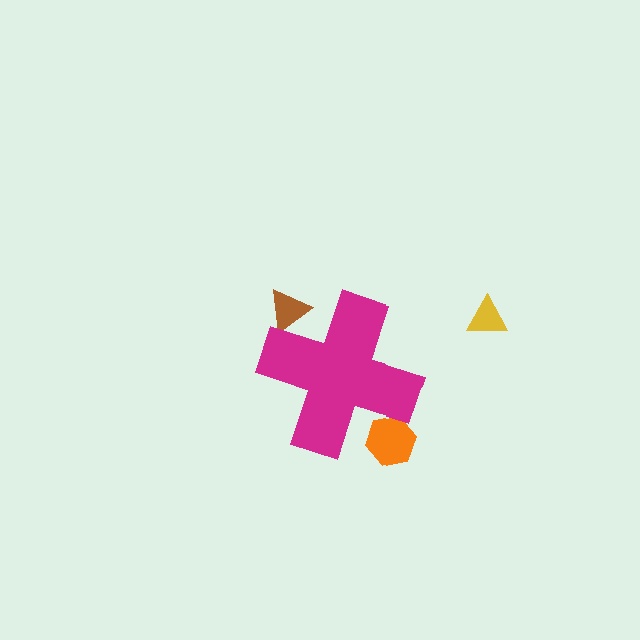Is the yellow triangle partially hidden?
No, the yellow triangle is fully visible.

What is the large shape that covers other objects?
A magenta cross.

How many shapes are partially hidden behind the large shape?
2 shapes are partially hidden.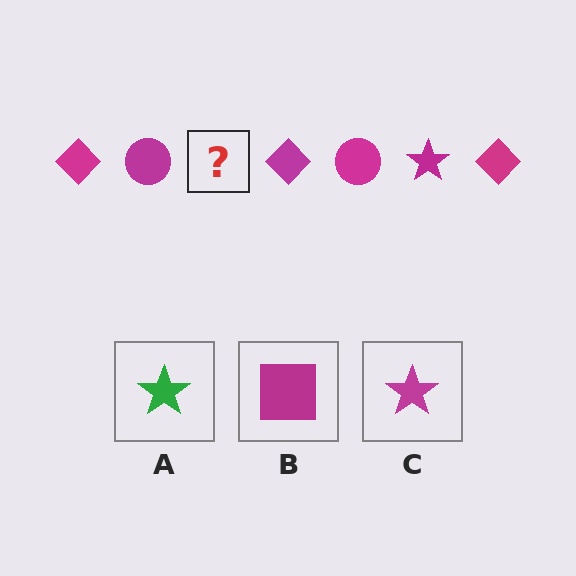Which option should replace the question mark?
Option C.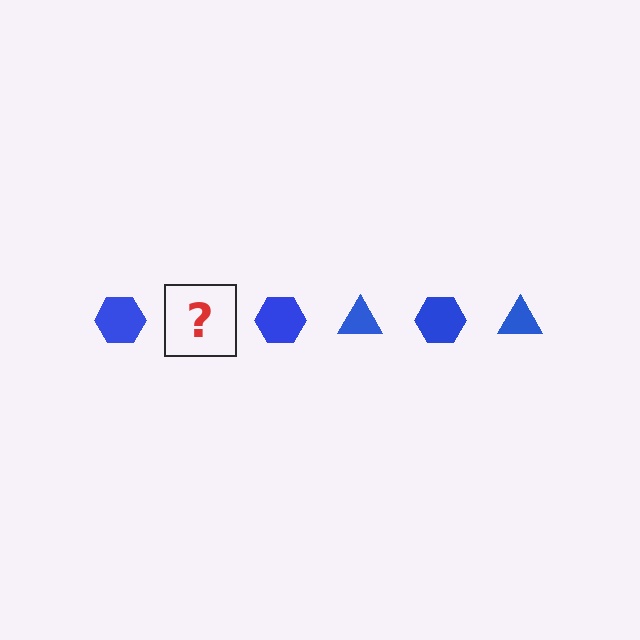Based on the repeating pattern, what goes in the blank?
The blank should be a blue triangle.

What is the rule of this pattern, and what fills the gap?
The rule is that the pattern cycles through hexagon, triangle shapes in blue. The gap should be filled with a blue triangle.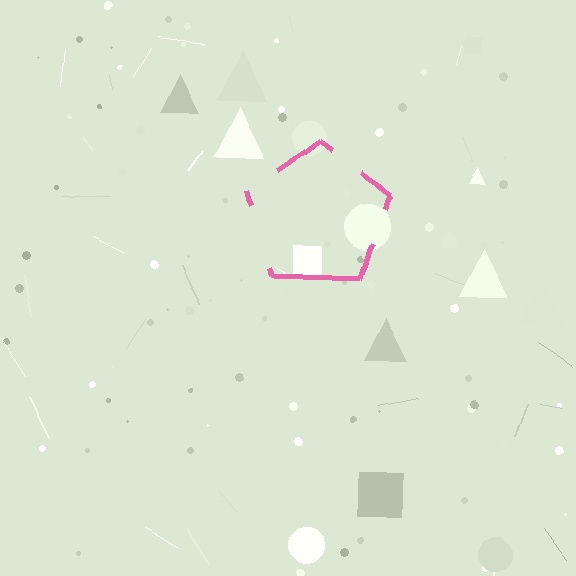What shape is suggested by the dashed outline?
The dashed outline suggests a pentagon.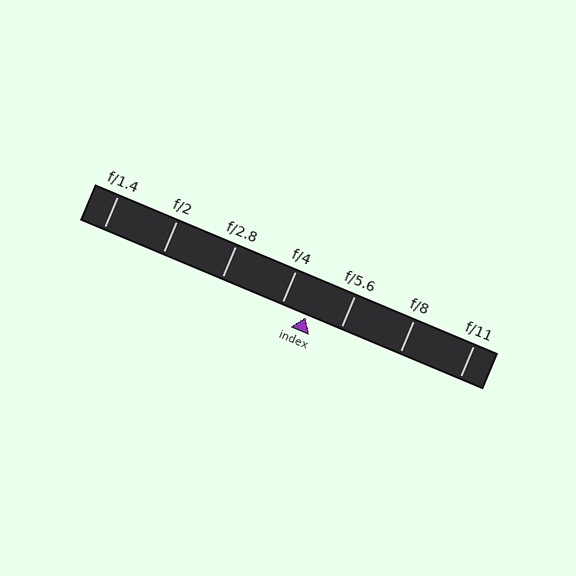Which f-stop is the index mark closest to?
The index mark is closest to f/4.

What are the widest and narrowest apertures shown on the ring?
The widest aperture shown is f/1.4 and the narrowest is f/11.